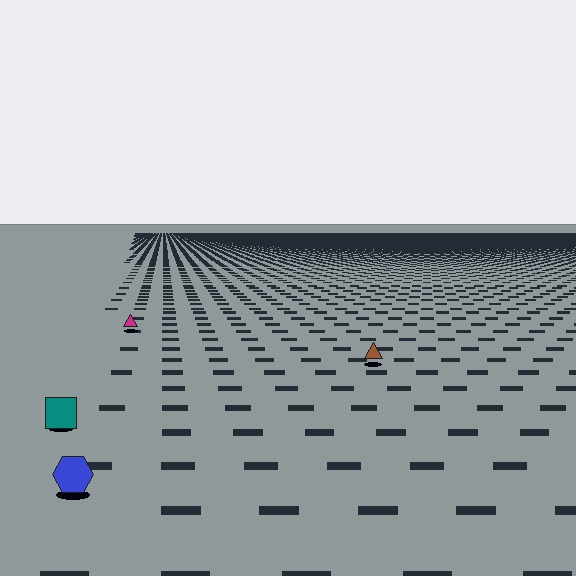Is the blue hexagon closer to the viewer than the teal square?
Yes. The blue hexagon is closer — you can tell from the texture gradient: the ground texture is coarser near it.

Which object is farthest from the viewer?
The magenta triangle is farthest from the viewer. It appears smaller and the ground texture around it is denser.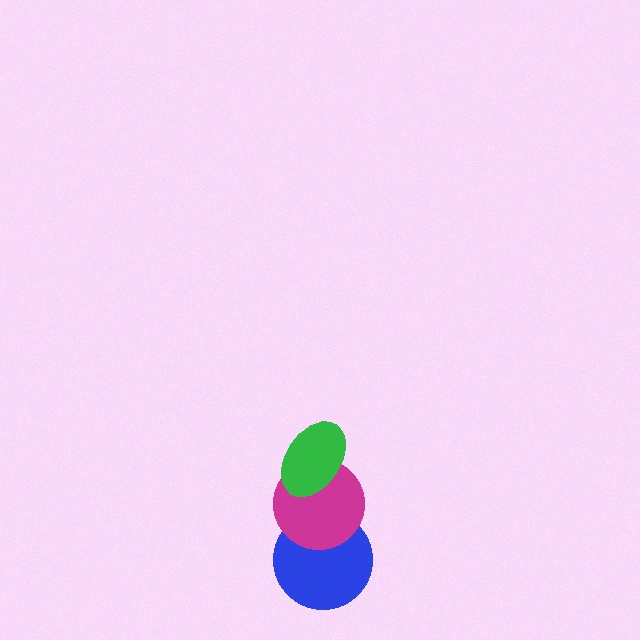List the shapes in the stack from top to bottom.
From top to bottom: the green ellipse, the magenta circle, the blue circle.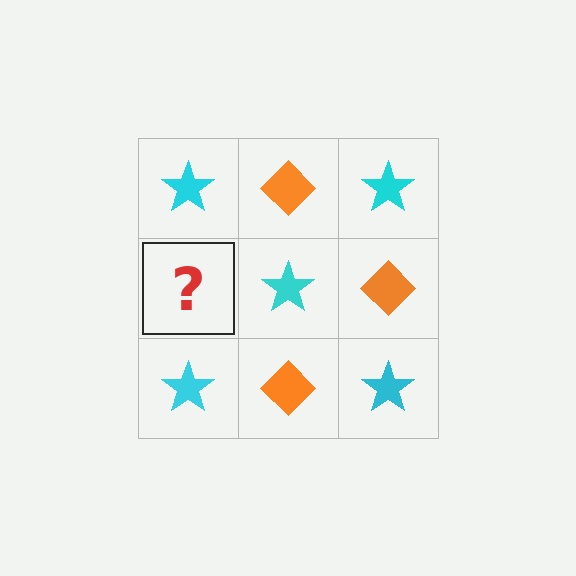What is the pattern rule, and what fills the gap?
The rule is that it alternates cyan star and orange diamond in a checkerboard pattern. The gap should be filled with an orange diamond.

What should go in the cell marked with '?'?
The missing cell should contain an orange diamond.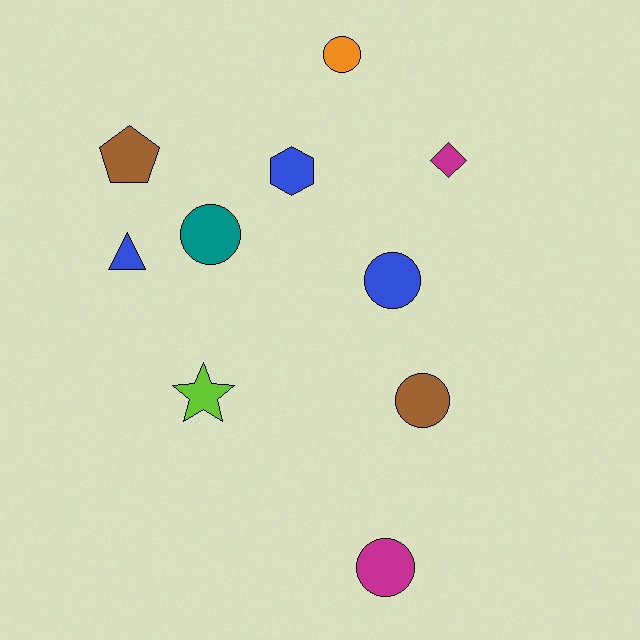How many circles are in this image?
There are 5 circles.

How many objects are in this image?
There are 10 objects.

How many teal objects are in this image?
There is 1 teal object.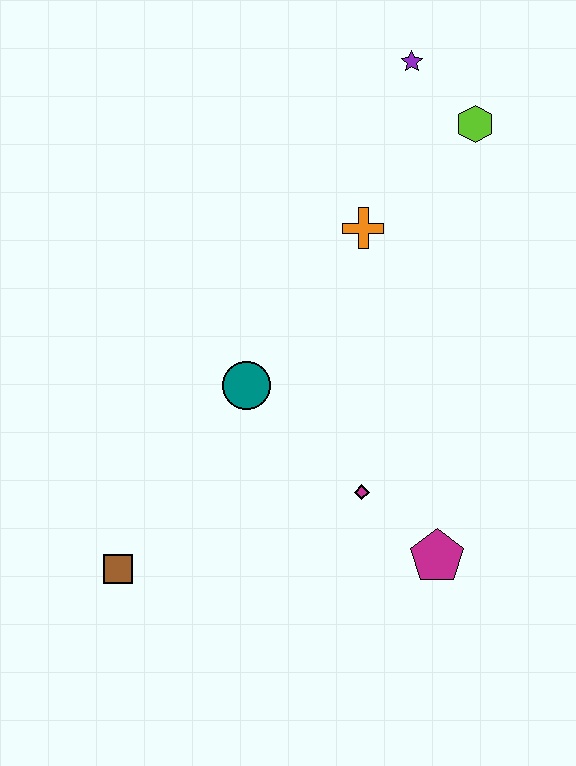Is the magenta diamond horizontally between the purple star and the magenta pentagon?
No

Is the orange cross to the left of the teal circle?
No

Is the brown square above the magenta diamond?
No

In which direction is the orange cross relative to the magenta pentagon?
The orange cross is above the magenta pentagon.